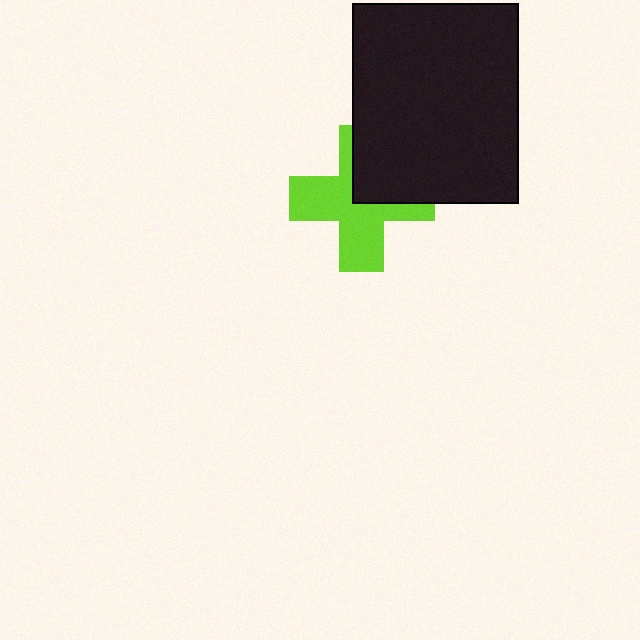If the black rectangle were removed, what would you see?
You would see the complete lime cross.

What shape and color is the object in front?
The object in front is a black rectangle.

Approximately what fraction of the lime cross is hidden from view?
Roughly 36% of the lime cross is hidden behind the black rectangle.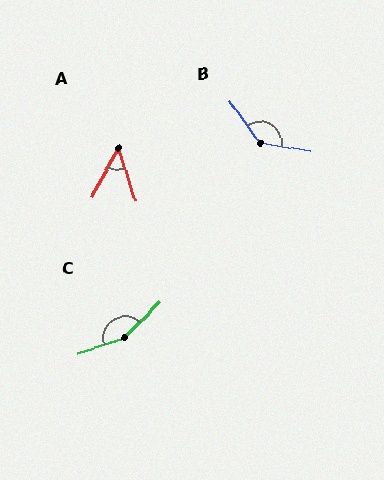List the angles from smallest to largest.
A (45°), B (134°), C (154°).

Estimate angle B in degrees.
Approximately 134 degrees.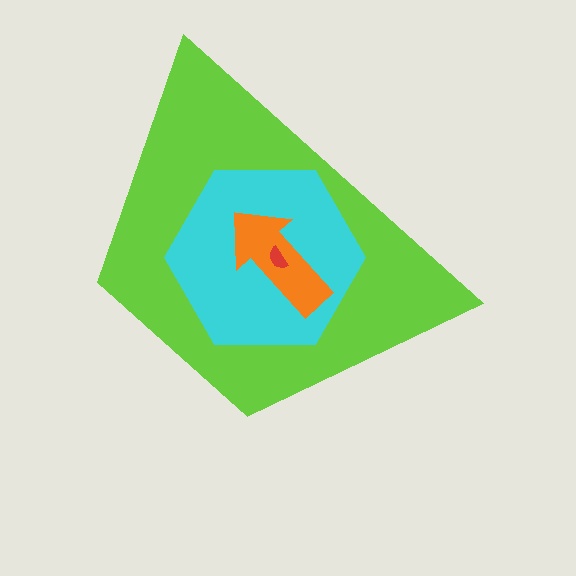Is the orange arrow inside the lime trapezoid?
Yes.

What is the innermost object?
The red semicircle.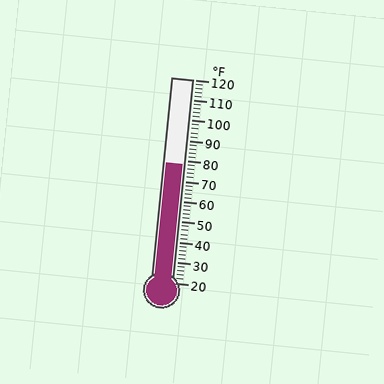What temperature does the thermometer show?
The thermometer shows approximately 78°F.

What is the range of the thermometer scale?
The thermometer scale ranges from 20°F to 120°F.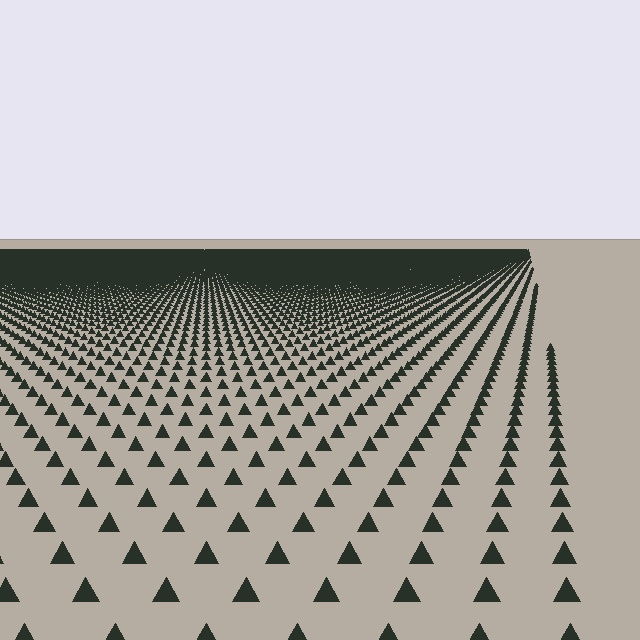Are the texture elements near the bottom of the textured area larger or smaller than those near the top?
Larger. Near the bottom, elements are closer to the viewer and appear at a bigger on-screen size.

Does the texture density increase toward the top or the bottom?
Density increases toward the top.